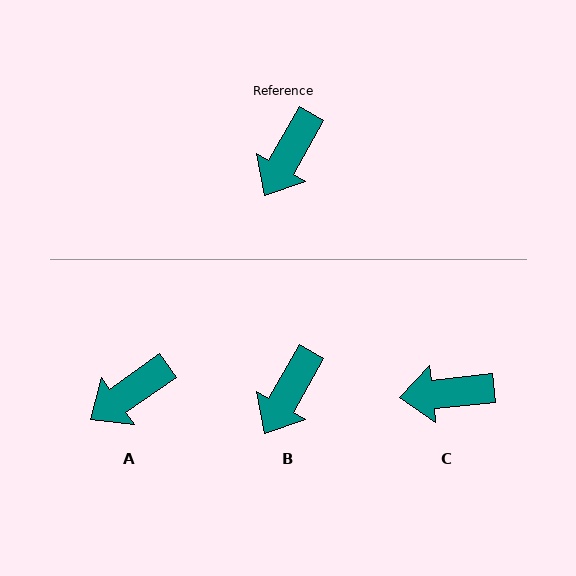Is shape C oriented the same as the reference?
No, it is off by about 55 degrees.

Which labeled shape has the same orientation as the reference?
B.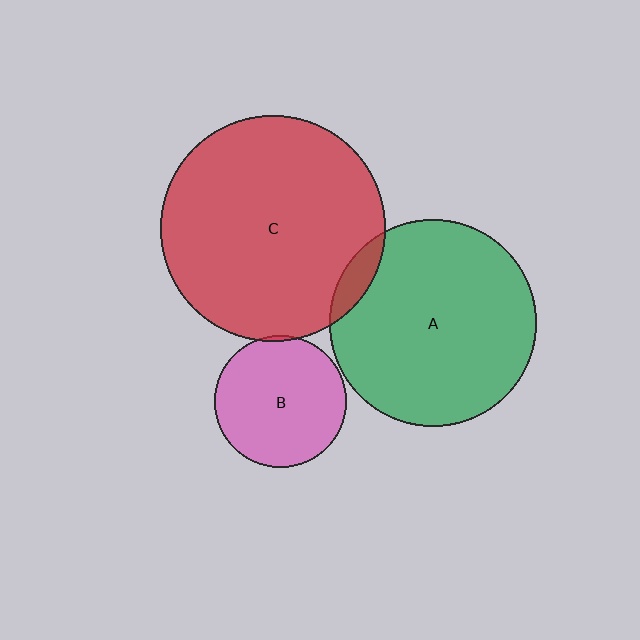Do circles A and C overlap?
Yes.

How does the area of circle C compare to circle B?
Approximately 2.9 times.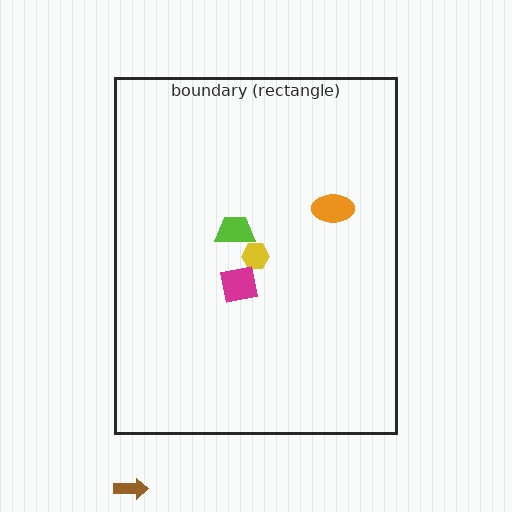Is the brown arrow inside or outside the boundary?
Outside.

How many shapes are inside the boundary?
4 inside, 1 outside.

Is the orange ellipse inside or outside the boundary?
Inside.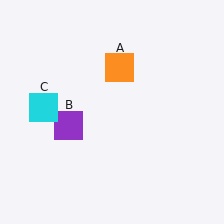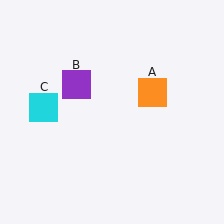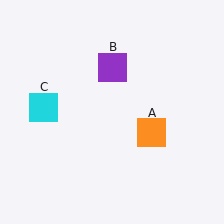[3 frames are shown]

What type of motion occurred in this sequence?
The orange square (object A), purple square (object B) rotated clockwise around the center of the scene.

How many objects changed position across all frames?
2 objects changed position: orange square (object A), purple square (object B).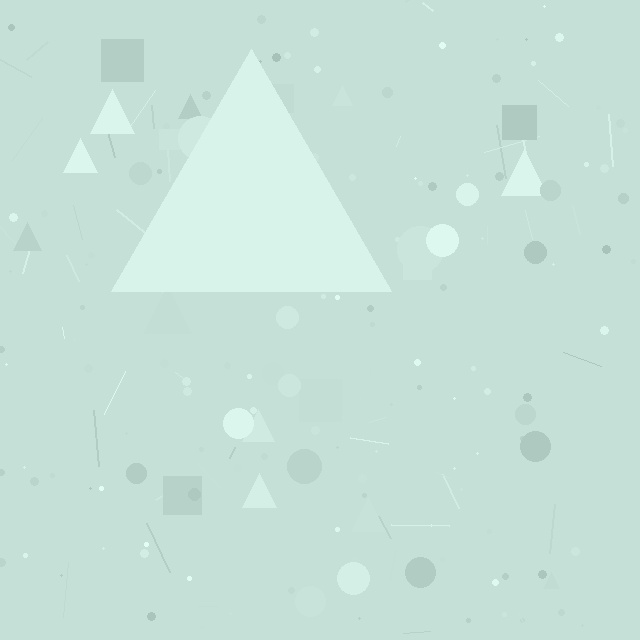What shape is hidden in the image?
A triangle is hidden in the image.